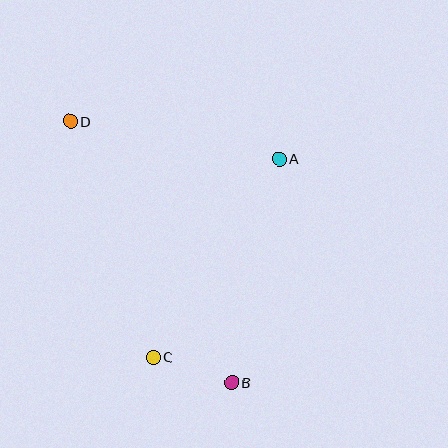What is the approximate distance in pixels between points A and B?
The distance between A and B is approximately 229 pixels.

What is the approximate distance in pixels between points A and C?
The distance between A and C is approximately 235 pixels.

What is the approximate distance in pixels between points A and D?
The distance between A and D is approximately 213 pixels.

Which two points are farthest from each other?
Points B and D are farthest from each other.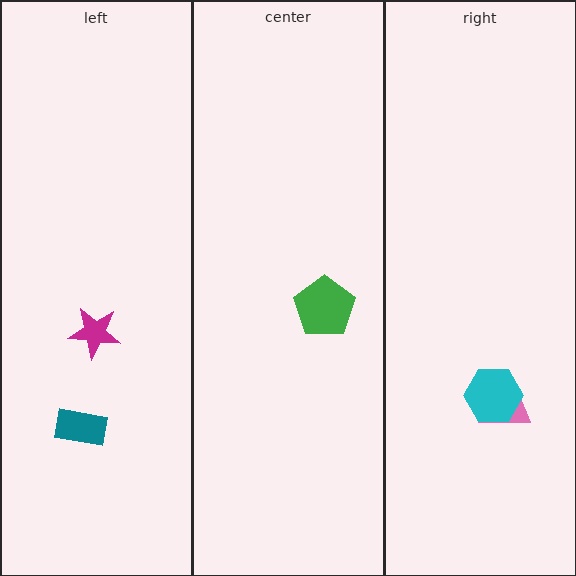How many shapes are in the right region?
2.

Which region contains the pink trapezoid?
The right region.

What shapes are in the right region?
The pink trapezoid, the cyan hexagon.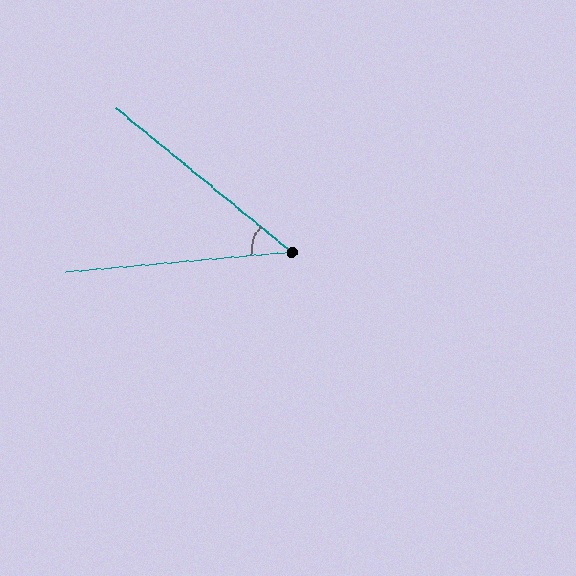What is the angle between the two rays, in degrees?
Approximately 44 degrees.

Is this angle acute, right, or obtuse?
It is acute.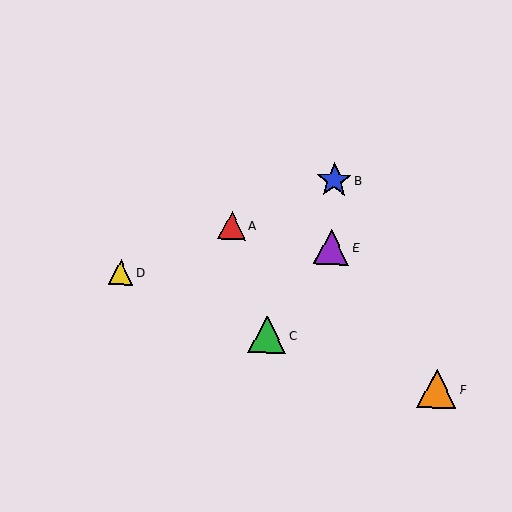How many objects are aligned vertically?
2 objects (B, E) are aligned vertically.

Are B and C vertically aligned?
No, B is at x≈334 and C is at x≈267.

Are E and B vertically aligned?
Yes, both are at x≈331.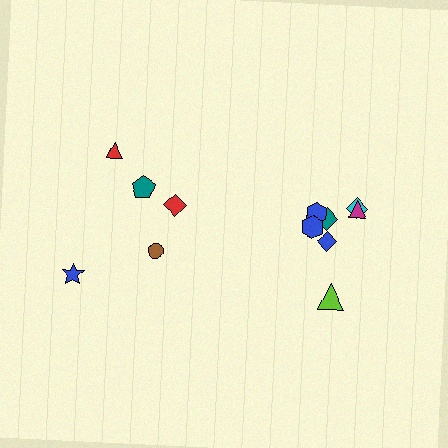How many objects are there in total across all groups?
There are 12 objects.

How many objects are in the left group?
There are 5 objects.